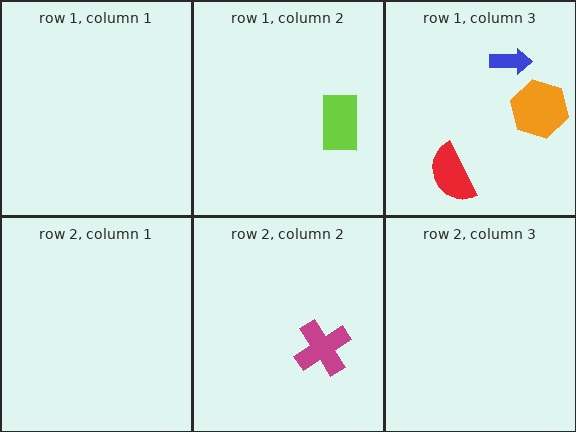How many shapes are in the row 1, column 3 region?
3.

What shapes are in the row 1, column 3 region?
The blue arrow, the red semicircle, the orange hexagon.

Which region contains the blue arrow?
The row 1, column 3 region.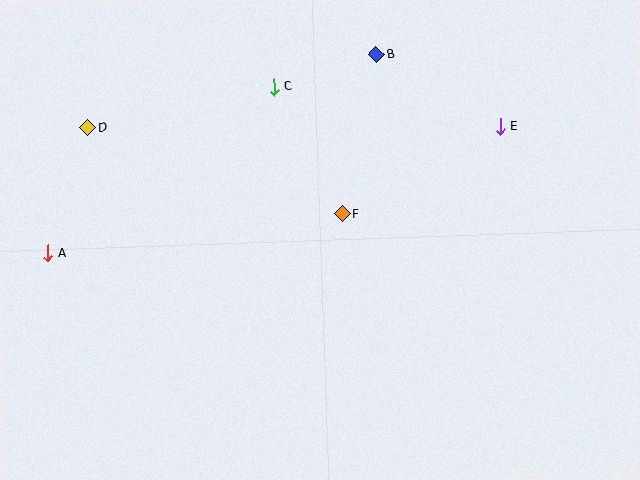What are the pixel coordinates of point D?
Point D is at (88, 128).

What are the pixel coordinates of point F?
Point F is at (343, 214).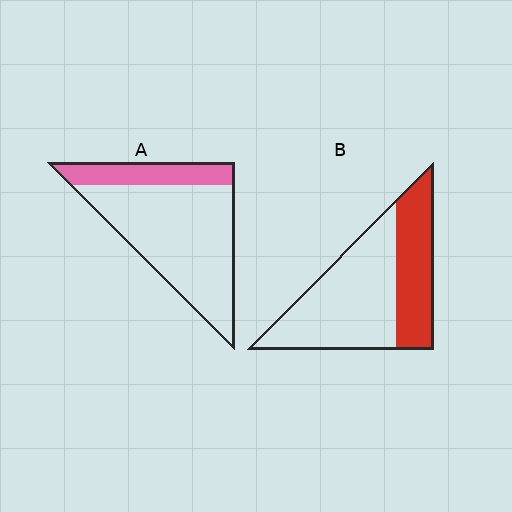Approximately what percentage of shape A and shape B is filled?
A is approximately 25% and B is approximately 35%.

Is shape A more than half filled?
No.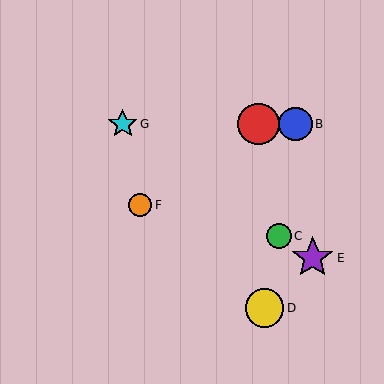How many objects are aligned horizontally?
3 objects (A, B, G) are aligned horizontally.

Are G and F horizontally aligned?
No, G is at y≈124 and F is at y≈205.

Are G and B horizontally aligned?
Yes, both are at y≈124.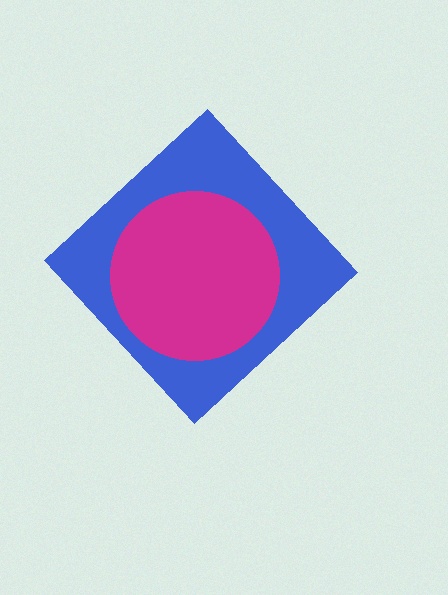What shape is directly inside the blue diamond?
The magenta circle.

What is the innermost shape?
The magenta circle.